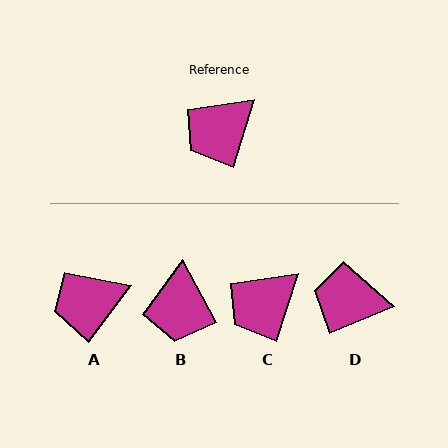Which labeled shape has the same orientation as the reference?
C.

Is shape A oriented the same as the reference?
No, it is off by about 20 degrees.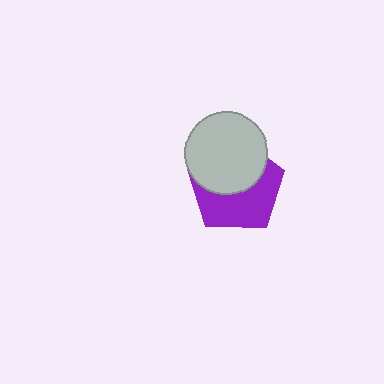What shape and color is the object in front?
The object in front is a light gray circle.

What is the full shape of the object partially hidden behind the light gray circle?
The partially hidden object is a purple pentagon.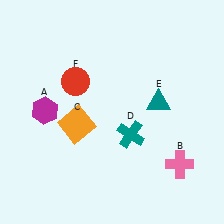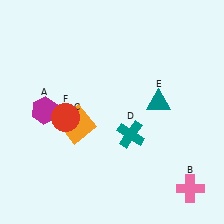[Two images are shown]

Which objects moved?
The objects that moved are: the pink cross (B), the red circle (F).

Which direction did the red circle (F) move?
The red circle (F) moved down.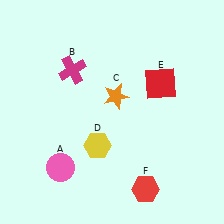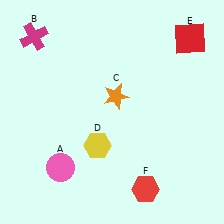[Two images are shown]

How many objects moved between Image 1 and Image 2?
2 objects moved between the two images.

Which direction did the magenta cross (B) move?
The magenta cross (B) moved left.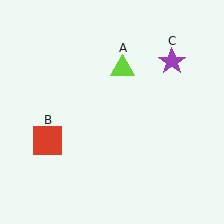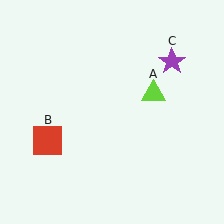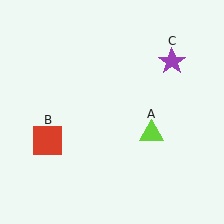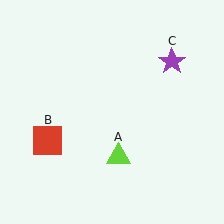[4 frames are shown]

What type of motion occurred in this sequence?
The lime triangle (object A) rotated clockwise around the center of the scene.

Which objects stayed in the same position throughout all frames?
Red square (object B) and purple star (object C) remained stationary.